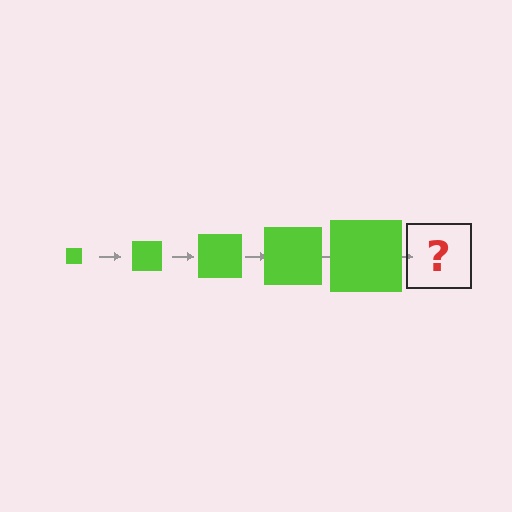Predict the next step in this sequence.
The next step is a lime square, larger than the previous one.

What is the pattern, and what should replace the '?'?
The pattern is that the square gets progressively larger each step. The '?' should be a lime square, larger than the previous one.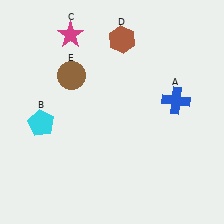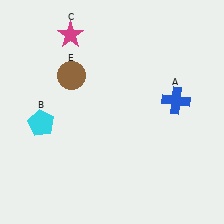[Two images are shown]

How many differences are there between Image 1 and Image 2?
There is 1 difference between the two images.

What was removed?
The brown hexagon (D) was removed in Image 2.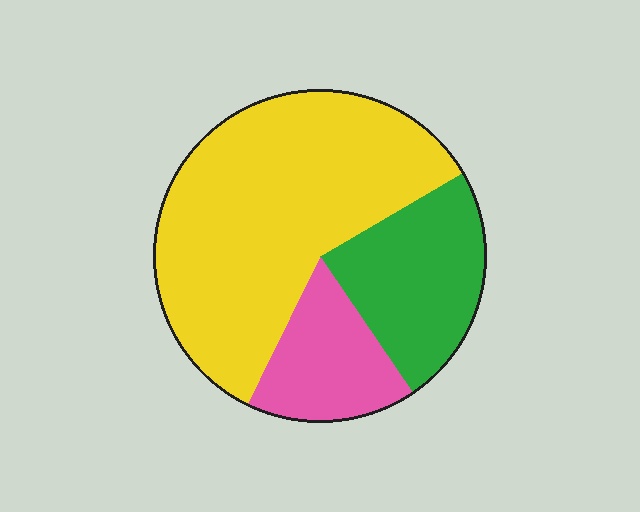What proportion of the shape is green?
Green covers around 25% of the shape.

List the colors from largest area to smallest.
From largest to smallest: yellow, green, pink.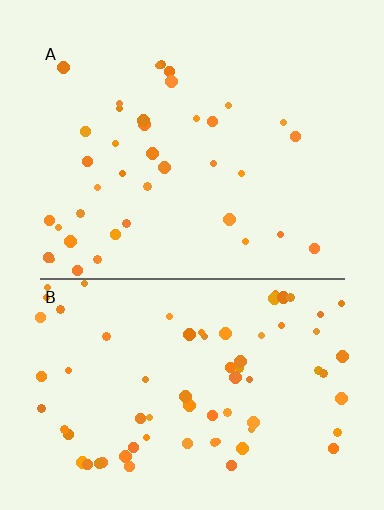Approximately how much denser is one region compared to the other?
Approximately 1.9× — region B over region A.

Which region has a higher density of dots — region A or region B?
B (the bottom).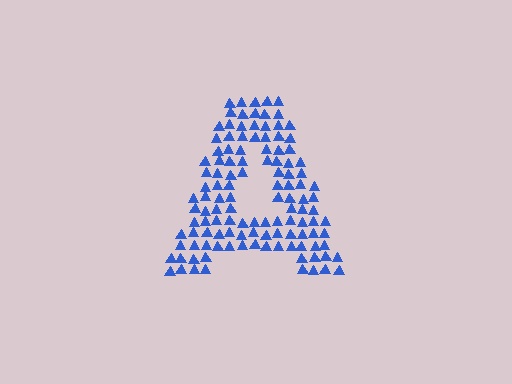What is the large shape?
The large shape is the letter A.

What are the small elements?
The small elements are triangles.